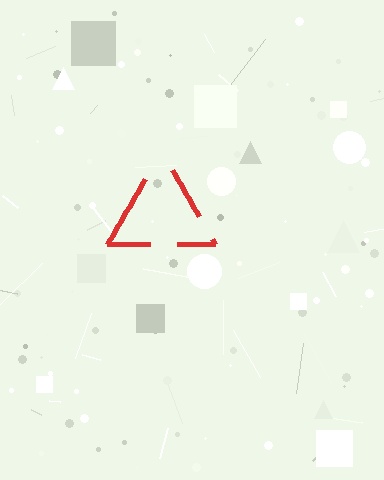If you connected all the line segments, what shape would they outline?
They would outline a triangle.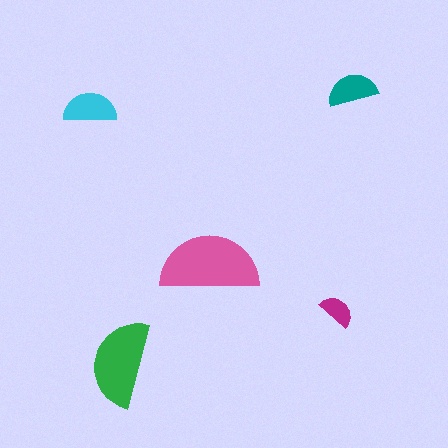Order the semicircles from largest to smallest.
the pink one, the green one, the cyan one, the teal one, the magenta one.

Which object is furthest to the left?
The cyan semicircle is leftmost.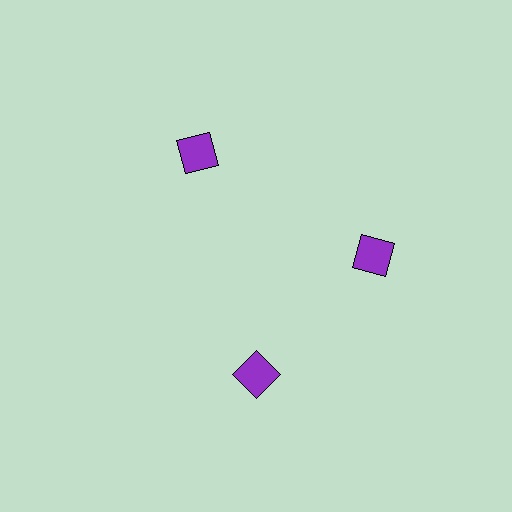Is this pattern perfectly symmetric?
No. The 3 purple squares are arranged in a ring, but one element near the 7 o'clock position is rotated out of alignment along the ring, breaking the 3-fold rotational symmetry.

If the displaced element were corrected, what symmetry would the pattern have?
It would have 3-fold rotational symmetry — the pattern would map onto itself every 120 degrees.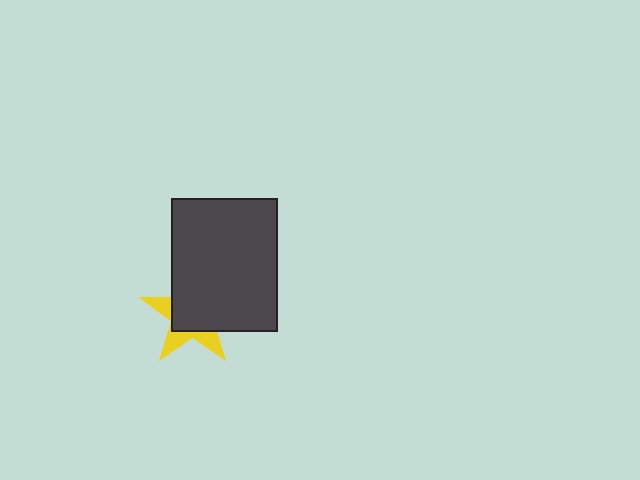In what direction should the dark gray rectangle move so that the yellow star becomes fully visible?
The dark gray rectangle should move toward the upper-right. That is the shortest direction to clear the overlap and leave the yellow star fully visible.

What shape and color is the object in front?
The object in front is a dark gray rectangle.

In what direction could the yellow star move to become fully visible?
The yellow star could move toward the lower-left. That would shift it out from behind the dark gray rectangle entirely.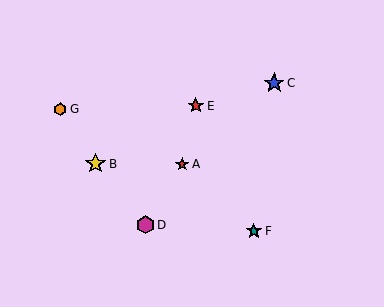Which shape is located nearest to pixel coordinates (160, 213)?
The magenta hexagon (labeled D) at (145, 225) is nearest to that location.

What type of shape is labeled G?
Shape G is an orange hexagon.